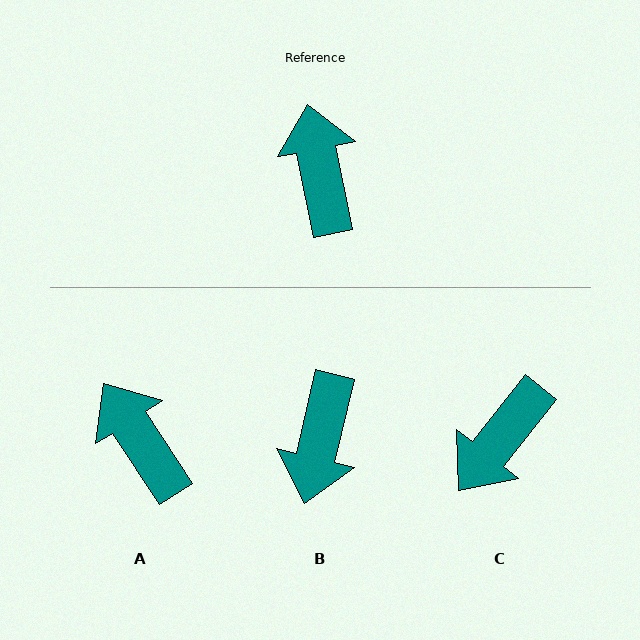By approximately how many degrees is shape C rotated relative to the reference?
Approximately 130 degrees counter-clockwise.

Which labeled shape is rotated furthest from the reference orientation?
B, about 156 degrees away.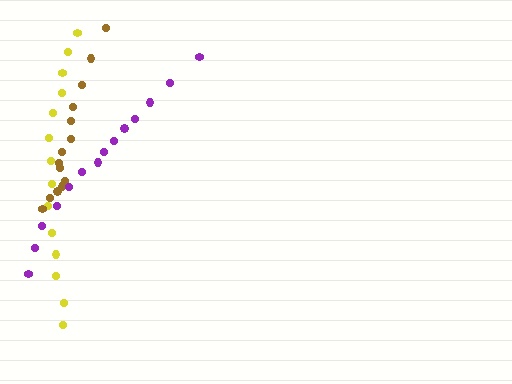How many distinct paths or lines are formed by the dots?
There are 3 distinct paths.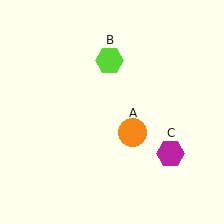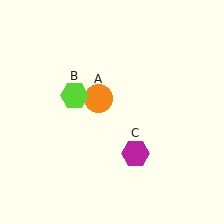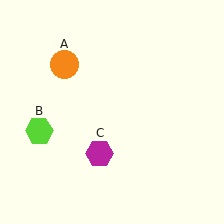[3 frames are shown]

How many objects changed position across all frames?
3 objects changed position: orange circle (object A), lime hexagon (object B), magenta hexagon (object C).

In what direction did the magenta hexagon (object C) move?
The magenta hexagon (object C) moved left.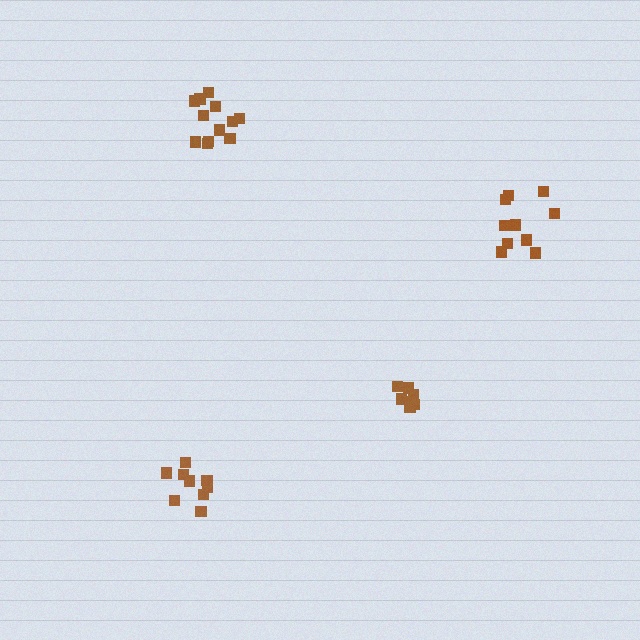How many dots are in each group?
Group 1: 9 dots, Group 2: 12 dots, Group 3: 7 dots, Group 4: 10 dots (38 total).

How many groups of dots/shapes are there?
There are 4 groups.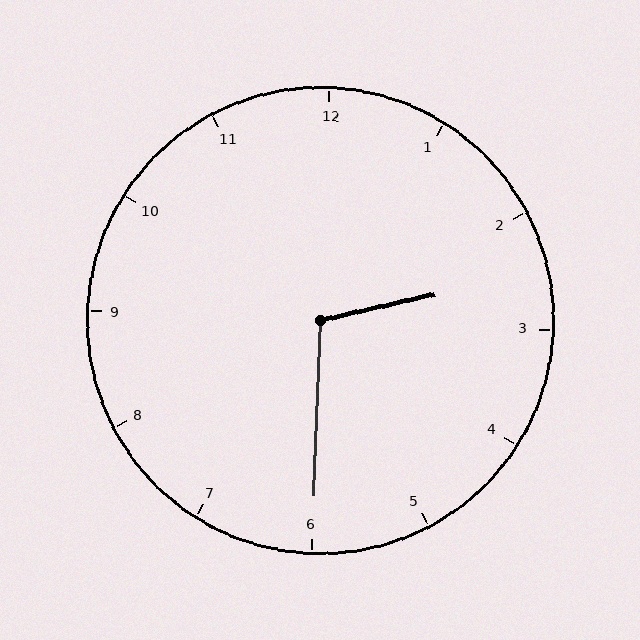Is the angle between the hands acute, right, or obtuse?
It is obtuse.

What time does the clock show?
2:30.